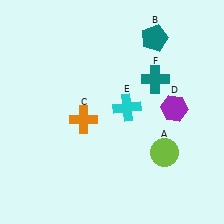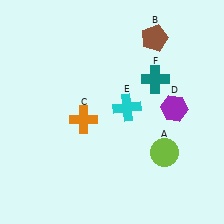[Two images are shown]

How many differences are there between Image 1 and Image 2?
There is 1 difference between the two images.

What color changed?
The pentagon (B) changed from teal in Image 1 to brown in Image 2.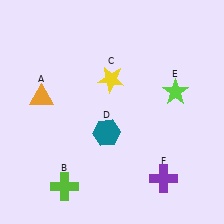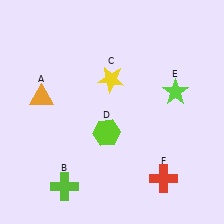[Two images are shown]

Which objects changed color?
D changed from teal to lime. F changed from purple to red.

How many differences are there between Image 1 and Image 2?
There are 2 differences between the two images.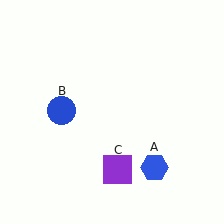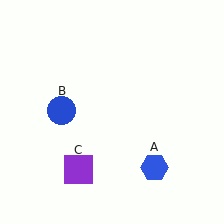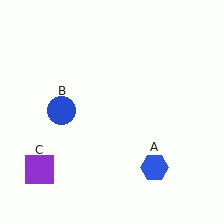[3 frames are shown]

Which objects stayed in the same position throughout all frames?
Blue hexagon (object A) and blue circle (object B) remained stationary.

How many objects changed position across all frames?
1 object changed position: purple square (object C).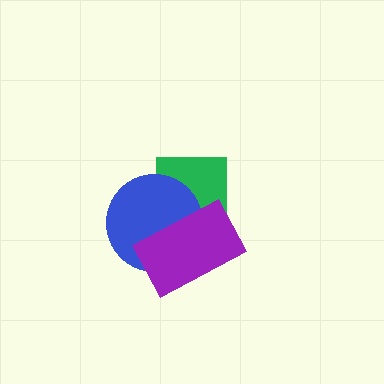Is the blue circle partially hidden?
Yes, it is partially covered by another shape.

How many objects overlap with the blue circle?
2 objects overlap with the blue circle.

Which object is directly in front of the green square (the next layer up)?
The blue circle is directly in front of the green square.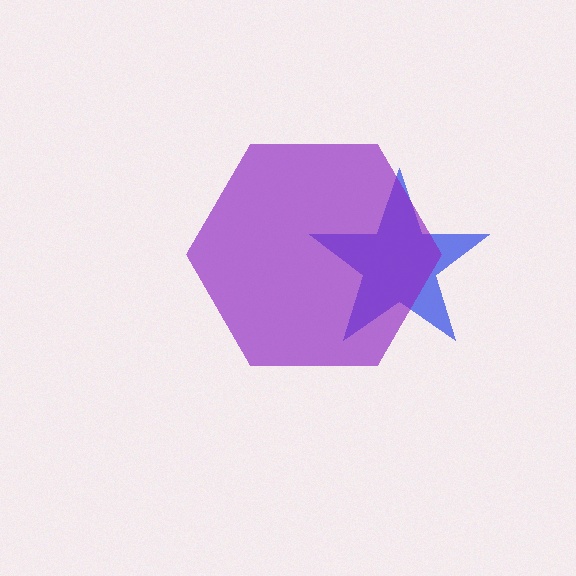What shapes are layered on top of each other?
The layered shapes are: a blue star, a purple hexagon.